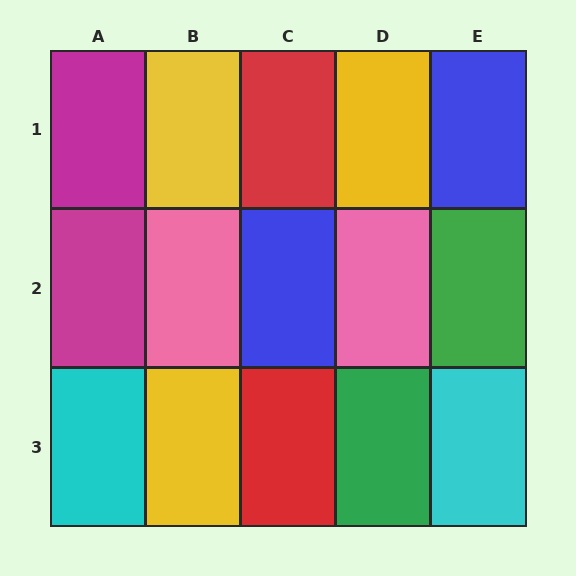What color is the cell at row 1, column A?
Magenta.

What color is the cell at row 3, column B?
Yellow.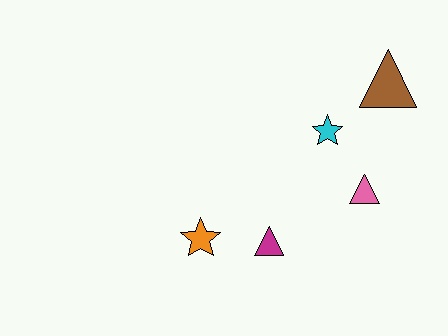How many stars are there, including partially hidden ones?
There are 2 stars.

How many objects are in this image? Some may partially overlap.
There are 5 objects.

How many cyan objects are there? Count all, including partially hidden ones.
There is 1 cyan object.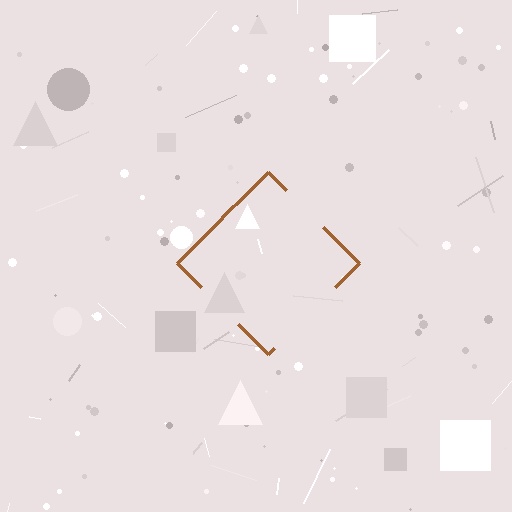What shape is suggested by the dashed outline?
The dashed outline suggests a diamond.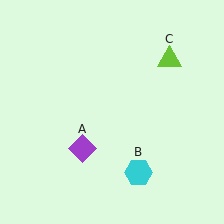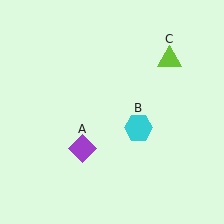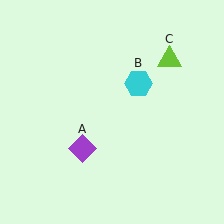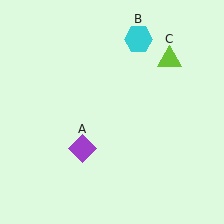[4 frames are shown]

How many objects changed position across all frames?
1 object changed position: cyan hexagon (object B).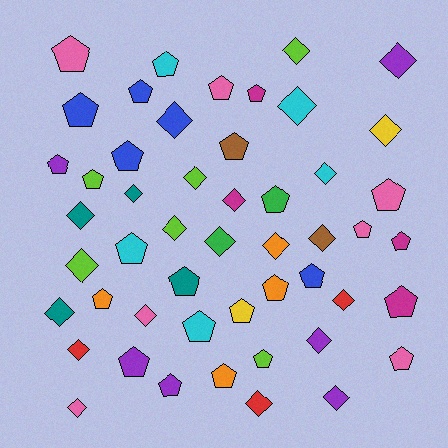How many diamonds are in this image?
There are 23 diamonds.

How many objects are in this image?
There are 50 objects.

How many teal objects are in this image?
There are 4 teal objects.